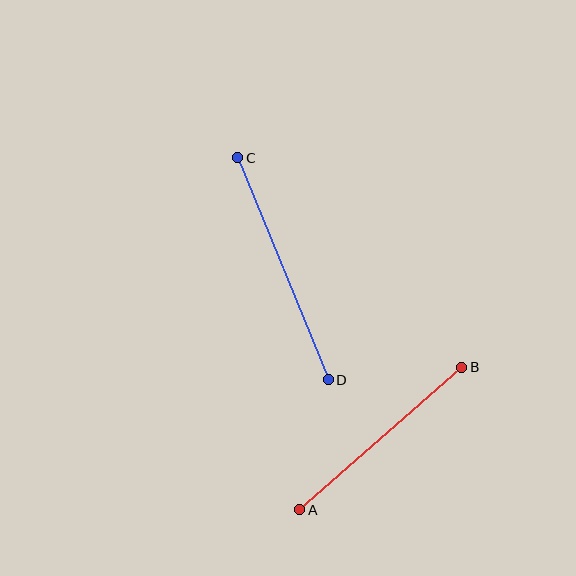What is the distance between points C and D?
The distance is approximately 240 pixels.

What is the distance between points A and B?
The distance is approximately 216 pixels.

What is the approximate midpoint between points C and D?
The midpoint is at approximately (283, 269) pixels.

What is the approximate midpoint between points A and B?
The midpoint is at approximately (381, 438) pixels.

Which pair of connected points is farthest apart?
Points C and D are farthest apart.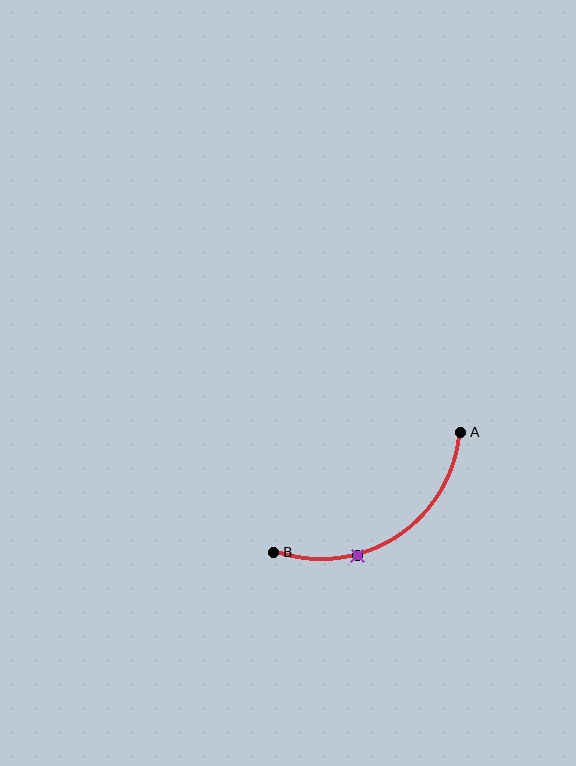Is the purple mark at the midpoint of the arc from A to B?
No. The purple mark lies on the arc but is closer to endpoint B. The arc midpoint would be at the point on the curve equidistant along the arc from both A and B.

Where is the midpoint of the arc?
The arc midpoint is the point on the curve farthest from the straight line joining A and B. It sits below that line.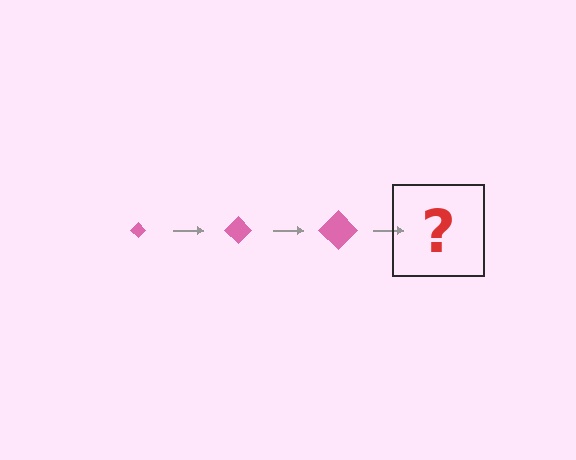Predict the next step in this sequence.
The next step is a pink diamond, larger than the previous one.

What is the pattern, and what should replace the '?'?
The pattern is that the diamond gets progressively larger each step. The '?' should be a pink diamond, larger than the previous one.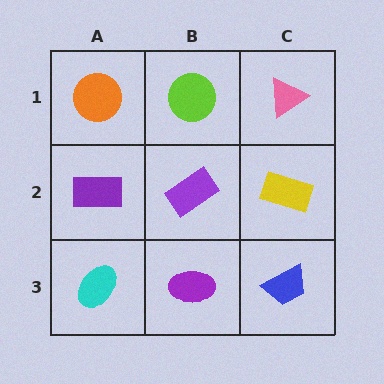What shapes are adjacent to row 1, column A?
A purple rectangle (row 2, column A), a lime circle (row 1, column B).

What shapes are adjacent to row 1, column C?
A yellow rectangle (row 2, column C), a lime circle (row 1, column B).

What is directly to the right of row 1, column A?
A lime circle.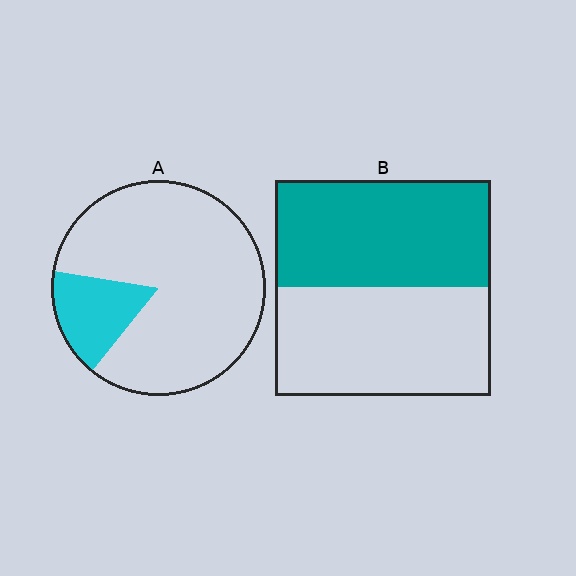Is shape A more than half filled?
No.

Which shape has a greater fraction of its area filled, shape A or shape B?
Shape B.